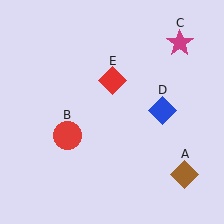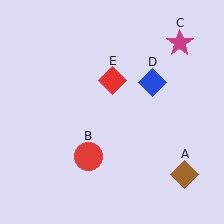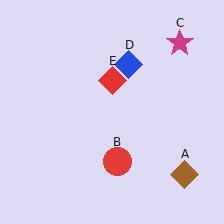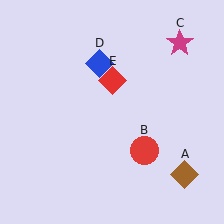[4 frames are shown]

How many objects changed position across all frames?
2 objects changed position: red circle (object B), blue diamond (object D).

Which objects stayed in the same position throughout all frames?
Brown diamond (object A) and magenta star (object C) and red diamond (object E) remained stationary.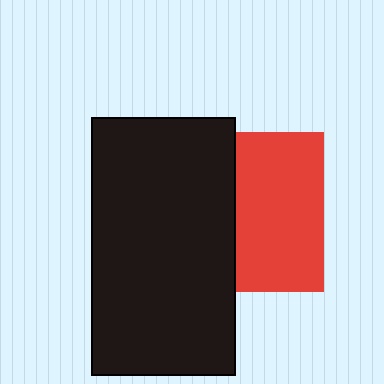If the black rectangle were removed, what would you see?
You would see the complete red square.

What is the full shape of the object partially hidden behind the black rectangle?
The partially hidden object is a red square.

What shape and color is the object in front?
The object in front is a black rectangle.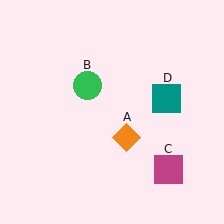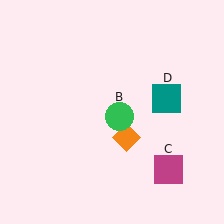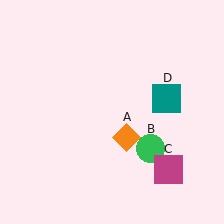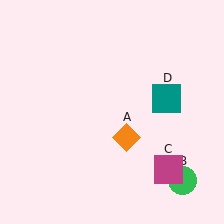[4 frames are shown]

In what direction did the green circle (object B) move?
The green circle (object B) moved down and to the right.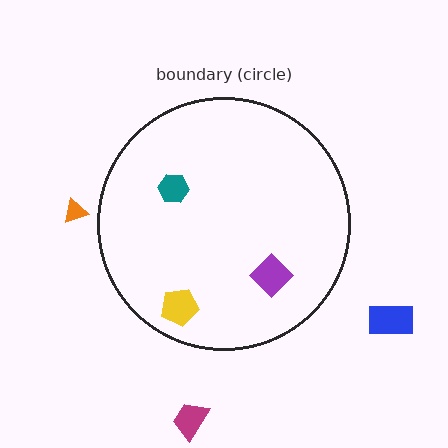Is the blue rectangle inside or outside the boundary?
Outside.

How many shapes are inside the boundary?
3 inside, 3 outside.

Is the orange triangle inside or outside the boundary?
Outside.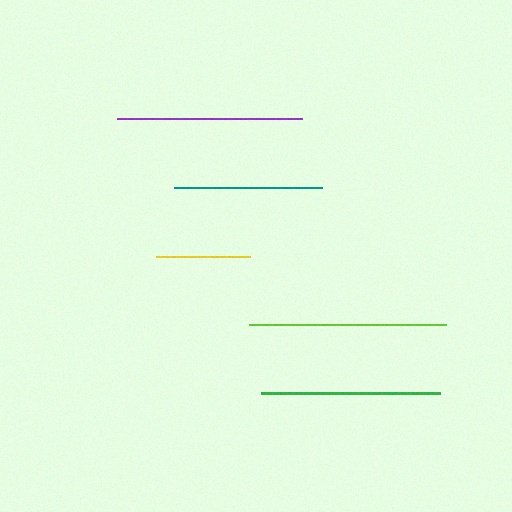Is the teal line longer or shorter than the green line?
The green line is longer than the teal line.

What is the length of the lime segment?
The lime segment is approximately 198 pixels long.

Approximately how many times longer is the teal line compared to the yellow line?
The teal line is approximately 1.6 times the length of the yellow line.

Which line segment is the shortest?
The yellow line is the shortest at approximately 94 pixels.